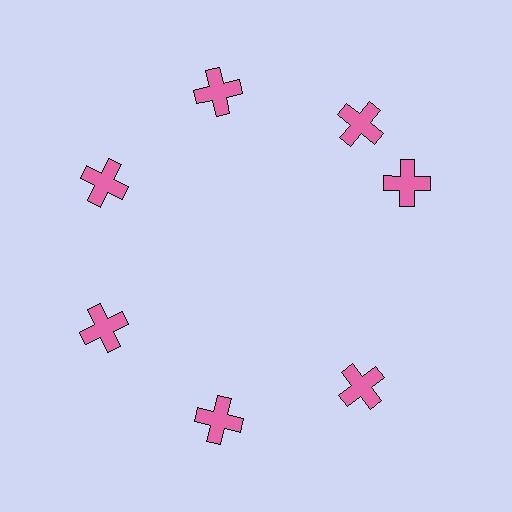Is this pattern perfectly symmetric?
No. The 7 pink crosses are arranged in a ring, but one element near the 3 o'clock position is rotated out of alignment along the ring, breaking the 7-fold rotational symmetry.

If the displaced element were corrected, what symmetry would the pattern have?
It would have 7-fold rotational symmetry — the pattern would map onto itself every 51 degrees.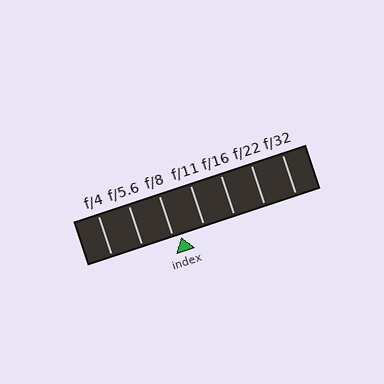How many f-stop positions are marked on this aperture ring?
There are 7 f-stop positions marked.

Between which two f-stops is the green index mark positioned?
The index mark is between f/8 and f/11.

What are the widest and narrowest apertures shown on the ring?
The widest aperture shown is f/4 and the narrowest is f/32.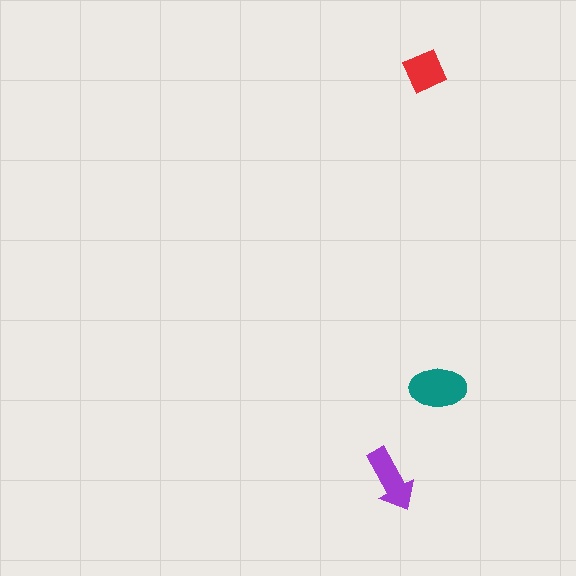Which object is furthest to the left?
The purple arrow is leftmost.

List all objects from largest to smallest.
The teal ellipse, the purple arrow, the red diamond.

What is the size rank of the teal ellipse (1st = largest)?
1st.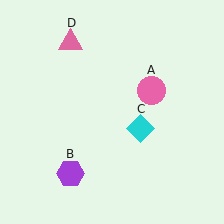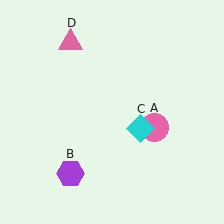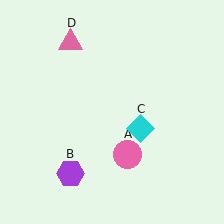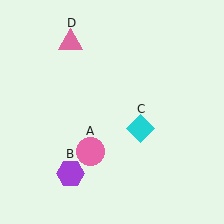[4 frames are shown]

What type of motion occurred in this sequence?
The pink circle (object A) rotated clockwise around the center of the scene.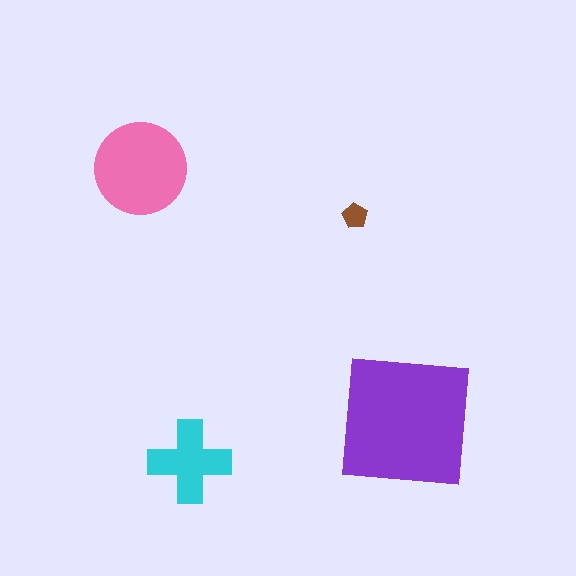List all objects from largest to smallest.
The purple square, the pink circle, the cyan cross, the brown pentagon.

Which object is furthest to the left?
The pink circle is leftmost.